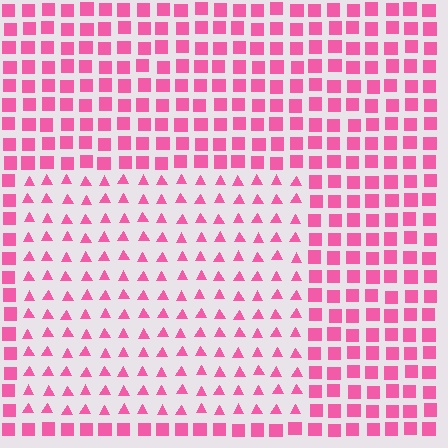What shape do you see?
I see a rectangle.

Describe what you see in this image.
The image is filled with small pink elements arranged in a uniform grid. A rectangle-shaped region contains triangles, while the surrounding area contains squares. The boundary is defined purely by the change in element shape.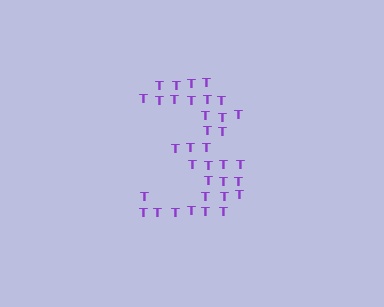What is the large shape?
The large shape is the digit 3.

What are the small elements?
The small elements are letter T's.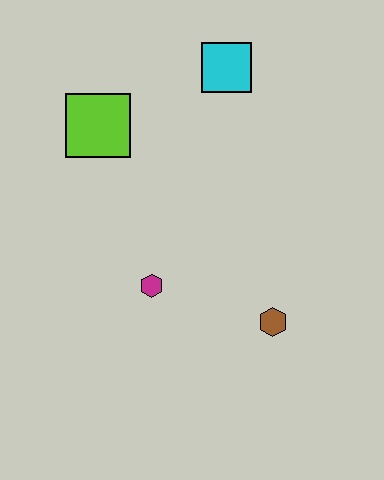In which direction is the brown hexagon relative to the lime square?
The brown hexagon is below the lime square.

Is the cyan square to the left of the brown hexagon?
Yes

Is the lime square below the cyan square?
Yes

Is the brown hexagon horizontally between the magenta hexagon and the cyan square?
No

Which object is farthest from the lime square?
The brown hexagon is farthest from the lime square.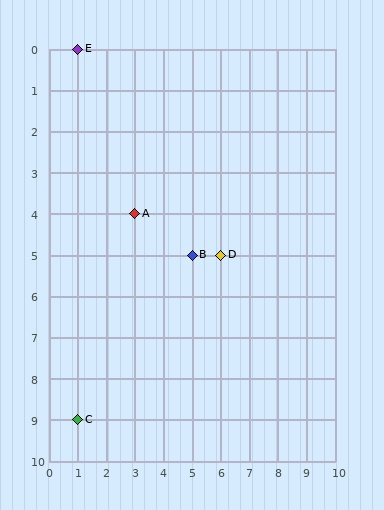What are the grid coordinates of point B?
Point B is at grid coordinates (5, 5).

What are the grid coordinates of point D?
Point D is at grid coordinates (6, 5).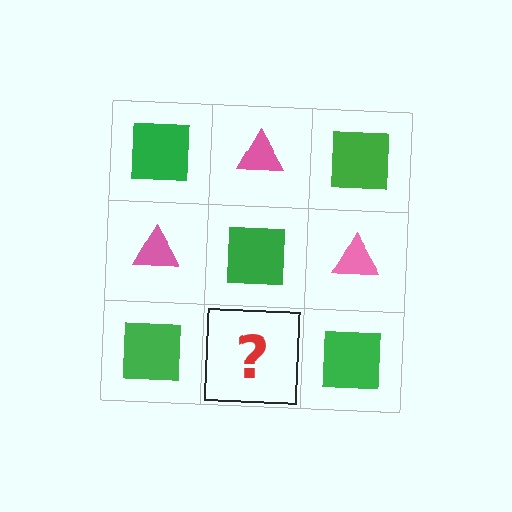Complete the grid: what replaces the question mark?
The question mark should be replaced with a pink triangle.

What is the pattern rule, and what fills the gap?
The rule is that it alternates green square and pink triangle in a checkerboard pattern. The gap should be filled with a pink triangle.